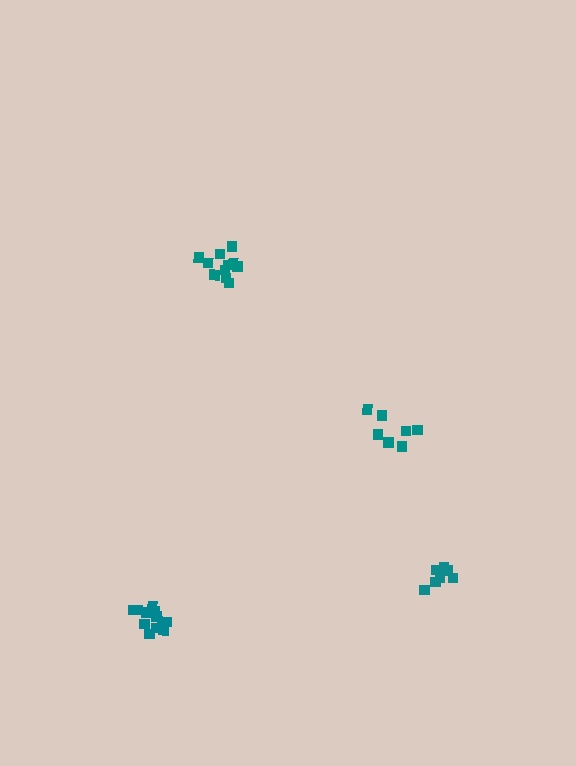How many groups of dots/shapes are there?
There are 4 groups.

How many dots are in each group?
Group 1: 12 dots, Group 2: 11 dots, Group 3: 7 dots, Group 4: 7 dots (37 total).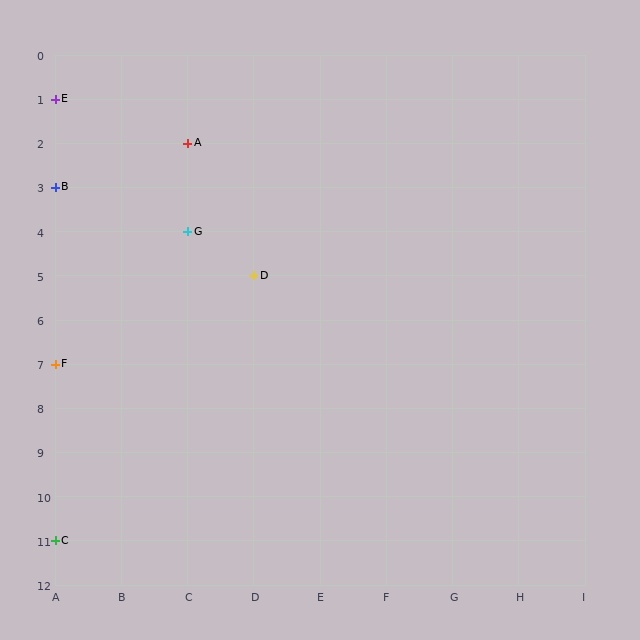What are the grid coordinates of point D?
Point D is at grid coordinates (D, 5).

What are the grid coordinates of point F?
Point F is at grid coordinates (A, 7).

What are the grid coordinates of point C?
Point C is at grid coordinates (A, 11).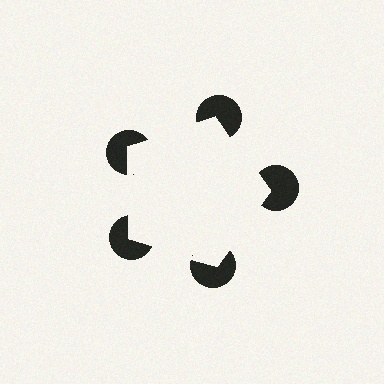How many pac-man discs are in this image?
There are 5 — one at each vertex of the illusory pentagon.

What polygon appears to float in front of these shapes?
An illusory pentagon — its edges are inferred from the aligned wedge cuts in the pac-man discs, not physically drawn.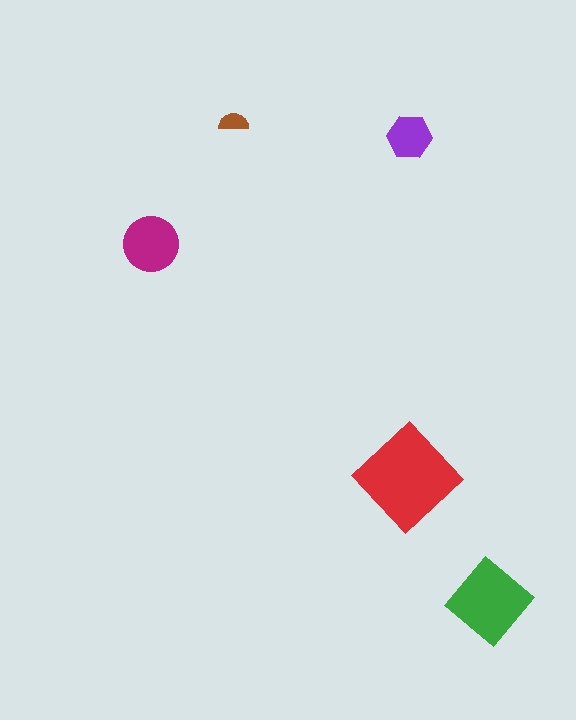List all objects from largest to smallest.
The red diamond, the green diamond, the magenta circle, the purple hexagon, the brown semicircle.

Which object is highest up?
The brown semicircle is topmost.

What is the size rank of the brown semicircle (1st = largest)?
5th.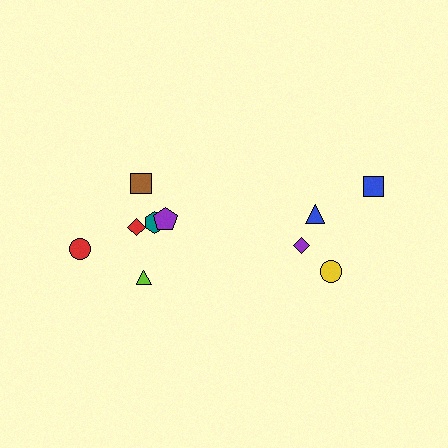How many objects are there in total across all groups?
There are 10 objects.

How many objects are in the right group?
There are 4 objects.